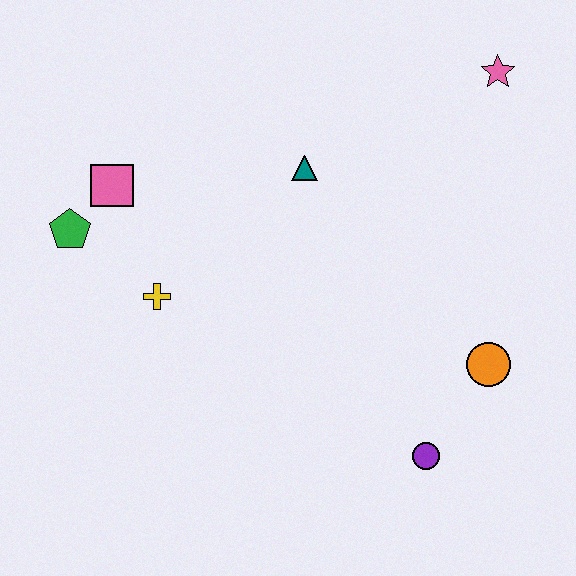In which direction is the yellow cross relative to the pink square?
The yellow cross is below the pink square.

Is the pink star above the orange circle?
Yes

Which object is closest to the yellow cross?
The green pentagon is closest to the yellow cross.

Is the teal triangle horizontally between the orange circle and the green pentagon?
Yes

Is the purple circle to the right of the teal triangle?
Yes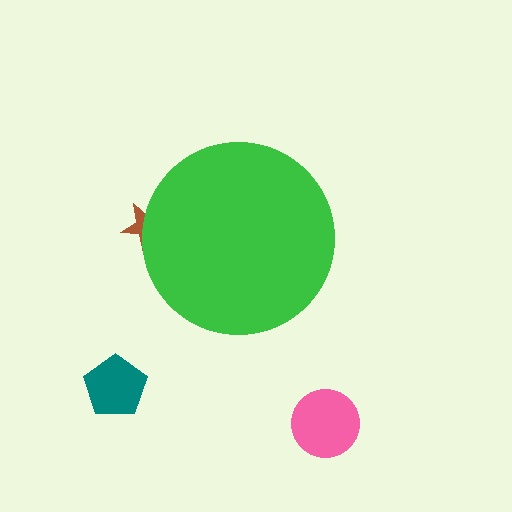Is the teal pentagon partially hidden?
No, the teal pentagon is fully visible.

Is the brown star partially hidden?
Yes, the brown star is partially hidden behind the green circle.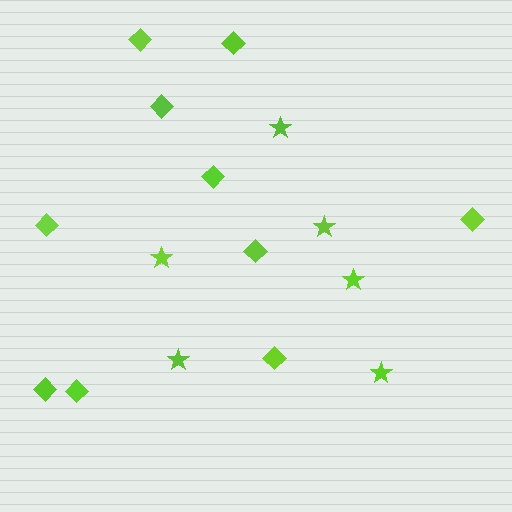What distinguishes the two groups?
There are 2 groups: one group of diamonds (10) and one group of stars (6).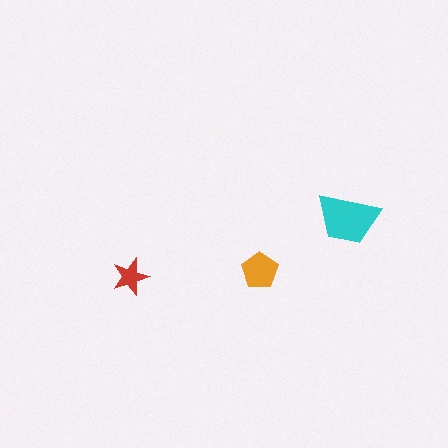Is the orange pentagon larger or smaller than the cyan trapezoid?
Smaller.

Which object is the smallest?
The red star.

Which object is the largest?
The cyan trapezoid.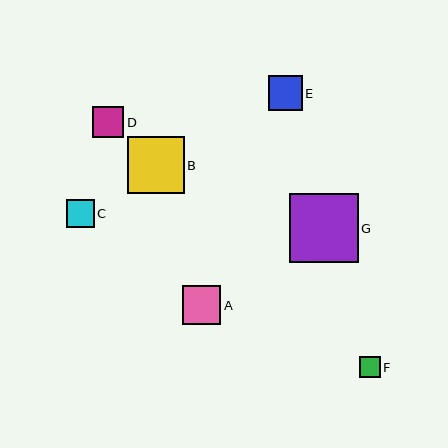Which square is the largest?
Square G is the largest with a size of approximately 68 pixels.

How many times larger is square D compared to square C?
Square D is approximately 1.1 times the size of square C.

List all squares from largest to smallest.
From largest to smallest: G, B, A, E, D, C, F.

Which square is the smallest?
Square F is the smallest with a size of approximately 21 pixels.